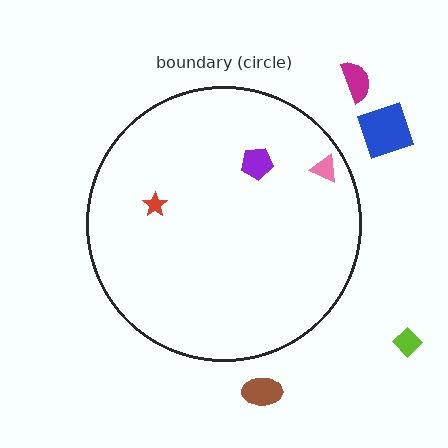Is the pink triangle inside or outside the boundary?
Inside.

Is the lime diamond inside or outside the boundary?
Outside.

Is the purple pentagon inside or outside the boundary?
Inside.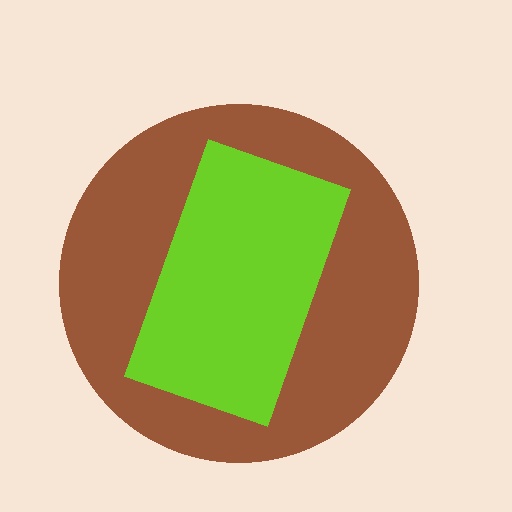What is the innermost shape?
The lime rectangle.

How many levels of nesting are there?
2.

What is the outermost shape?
The brown circle.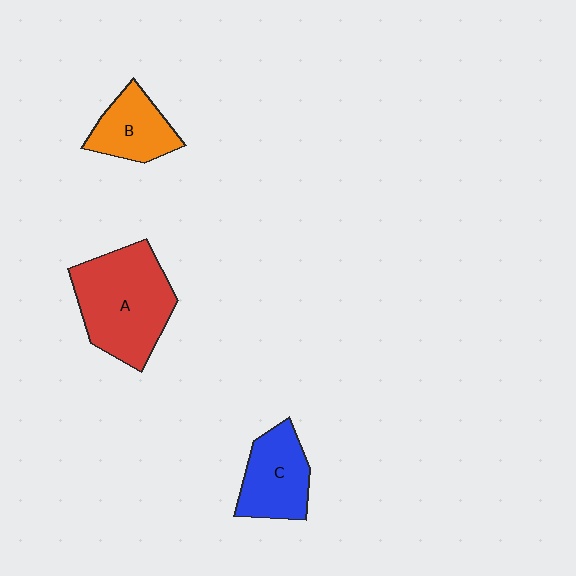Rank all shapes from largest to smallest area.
From largest to smallest: A (red), C (blue), B (orange).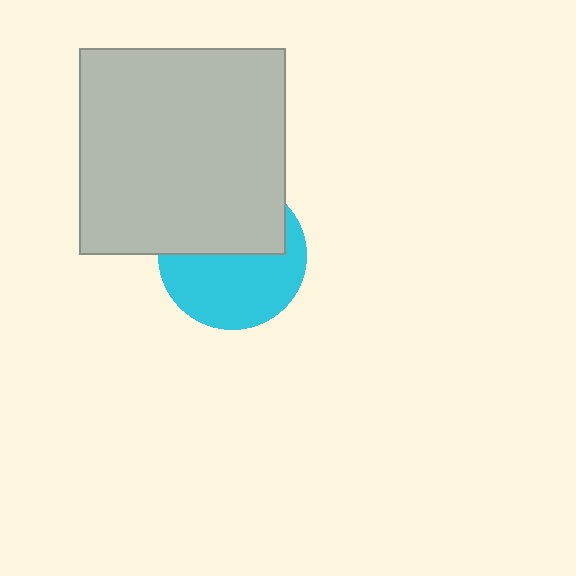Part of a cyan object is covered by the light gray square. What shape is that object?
It is a circle.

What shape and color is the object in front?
The object in front is a light gray square.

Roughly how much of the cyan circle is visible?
About half of it is visible (roughly 54%).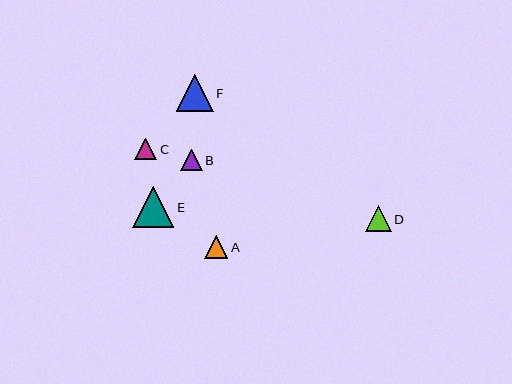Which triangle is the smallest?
Triangle C is the smallest with a size of approximately 22 pixels.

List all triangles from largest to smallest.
From largest to smallest: E, F, D, A, B, C.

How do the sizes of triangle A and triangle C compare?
Triangle A and triangle C are approximately the same size.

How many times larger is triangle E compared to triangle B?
Triangle E is approximately 1.9 times the size of triangle B.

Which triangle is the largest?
Triangle E is the largest with a size of approximately 41 pixels.